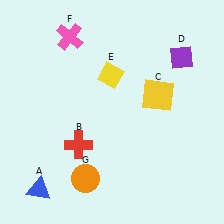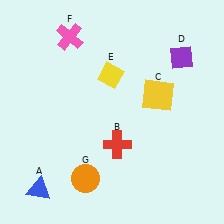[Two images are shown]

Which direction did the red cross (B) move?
The red cross (B) moved right.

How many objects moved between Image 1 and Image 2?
1 object moved between the two images.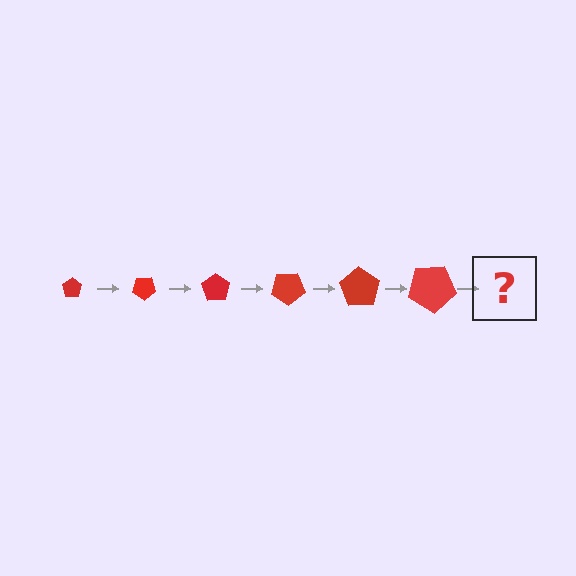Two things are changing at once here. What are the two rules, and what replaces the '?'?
The two rules are that the pentagon grows larger each step and it rotates 35 degrees each step. The '?' should be a pentagon, larger than the previous one and rotated 210 degrees from the start.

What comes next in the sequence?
The next element should be a pentagon, larger than the previous one and rotated 210 degrees from the start.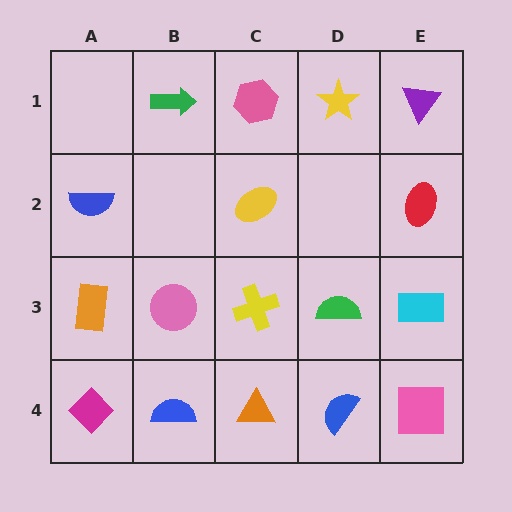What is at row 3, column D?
A green semicircle.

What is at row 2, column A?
A blue semicircle.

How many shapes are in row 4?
5 shapes.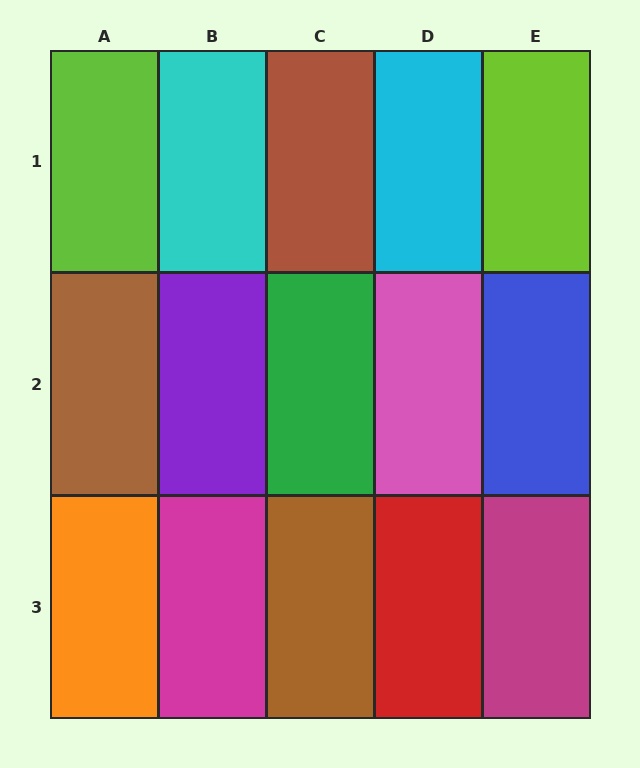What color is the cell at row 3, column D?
Red.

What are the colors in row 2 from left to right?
Brown, purple, green, pink, blue.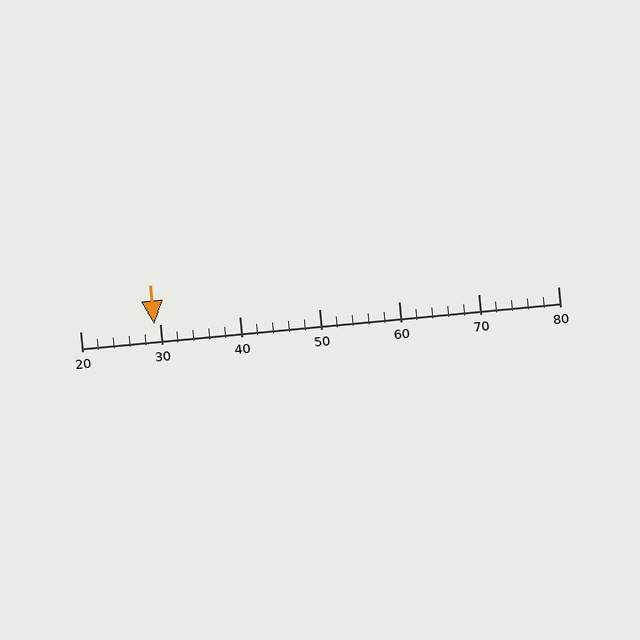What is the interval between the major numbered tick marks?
The major tick marks are spaced 10 units apart.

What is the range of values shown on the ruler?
The ruler shows values from 20 to 80.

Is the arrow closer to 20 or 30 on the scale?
The arrow is closer to 30.